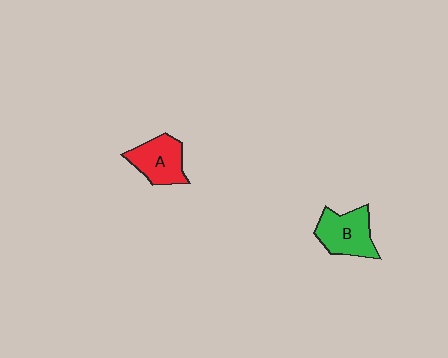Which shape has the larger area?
Shape B (green).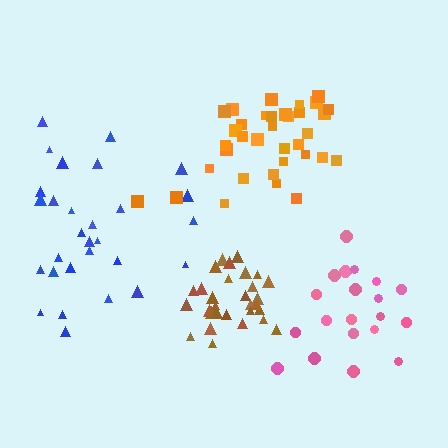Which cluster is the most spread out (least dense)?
Blue.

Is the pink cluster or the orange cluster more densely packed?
Orange.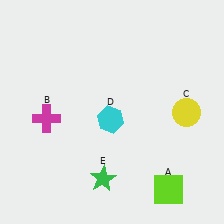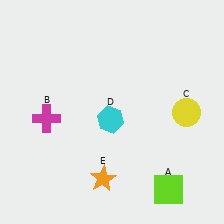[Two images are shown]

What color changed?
The star (E) changed from green in Image 1 to orange in Image 2.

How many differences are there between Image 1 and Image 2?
There is 1 difference between the two images.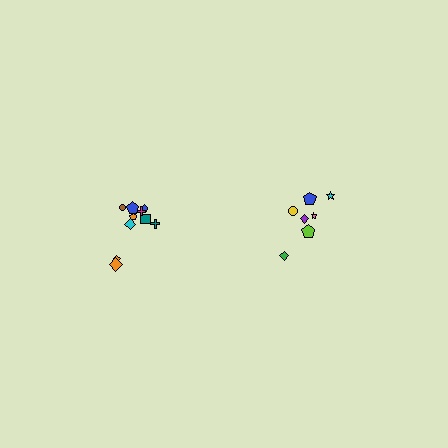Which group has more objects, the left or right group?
The left group.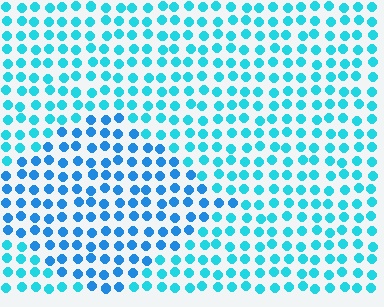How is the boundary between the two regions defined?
The boundary is defined purely by a slight shift in hue (about 24 degrees). Spacing, size, and orientation are identical on both sides.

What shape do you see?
I see a diamond.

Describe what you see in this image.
The image is filled with small cyan elements in a uniform arrangement. A diamond-shaped region is visible where the elements are tinted to a slightly different hue, forming a subtle color boundary.